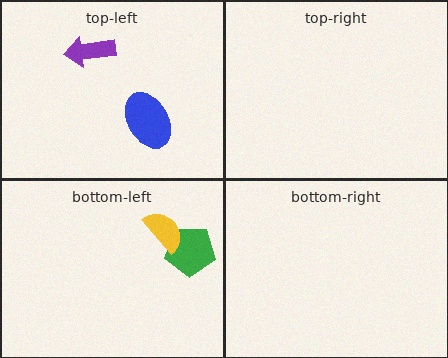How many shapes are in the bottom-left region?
2.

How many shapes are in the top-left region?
2.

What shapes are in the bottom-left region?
The green pentagon, the yellow semicircle.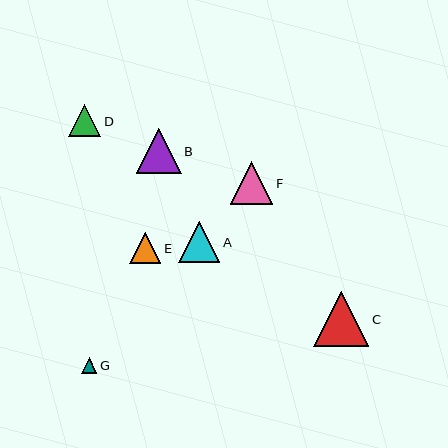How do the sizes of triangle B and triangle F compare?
Triangle B and triangle F are approximately the same size.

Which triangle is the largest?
Triangle C is the largest with a size of approximately 55 pixels.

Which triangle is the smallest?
Triangle G is the smallest with a size of approximately 15 pixels.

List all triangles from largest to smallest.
From largest to smallest: C, B, F, A, D, E, G.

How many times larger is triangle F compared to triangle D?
Triangle F is approximately 1.3 times the size of triangle D.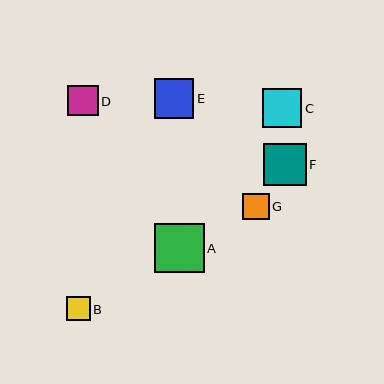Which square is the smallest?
Square B is the smallest with a size of approximately 24 pixels.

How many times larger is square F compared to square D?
Square F is approximately 1.4 times the size of square D.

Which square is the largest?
Square A is the largest with a size of approximately 49 pixels.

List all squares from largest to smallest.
From largest to smallest: A, F, E, C, D, G, B.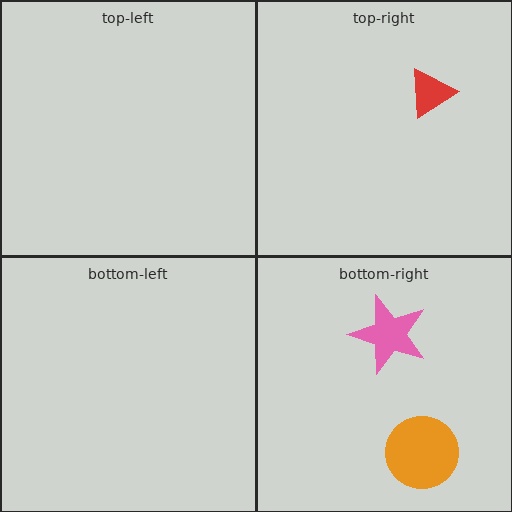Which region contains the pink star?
The bottom-right region.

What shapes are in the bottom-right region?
The pink star, the orange circle.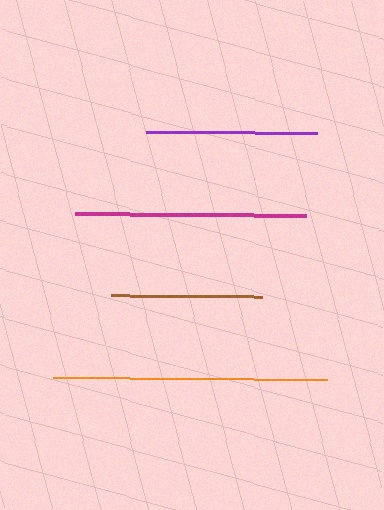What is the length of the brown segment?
The brown segment is approximately 151 pixels long.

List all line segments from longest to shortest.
From longest to shortest: orange, magenta, purple, brown.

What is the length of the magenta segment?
The magenta segment is approximately 231 pixels long.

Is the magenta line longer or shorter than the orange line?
The orange line is longer than the magenta line.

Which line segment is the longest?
The orange line is the longest at approximately 274 pixels.